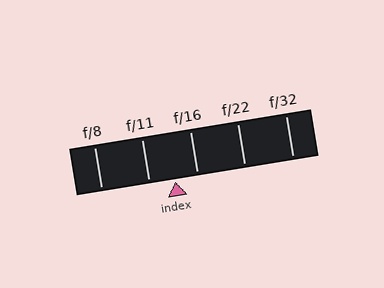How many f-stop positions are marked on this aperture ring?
There are 5 f-stop positions marked.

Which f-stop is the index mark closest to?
The index mark is closest to f/16.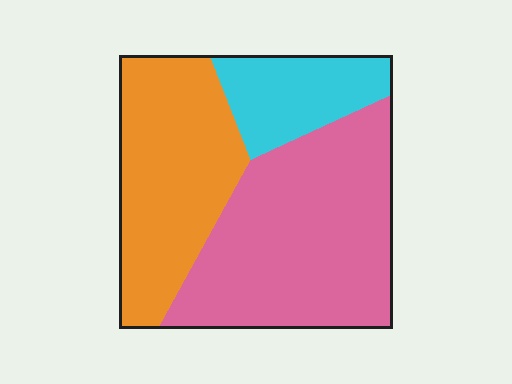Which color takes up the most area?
Pink, at roughly 50%.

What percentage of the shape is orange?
Orange covers 35% of the shape.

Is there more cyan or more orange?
Orange.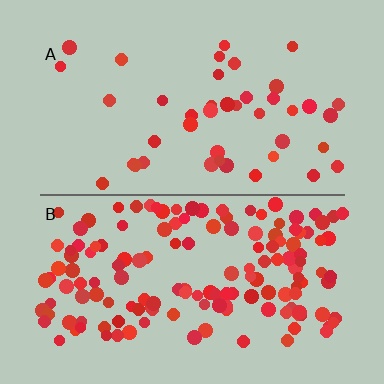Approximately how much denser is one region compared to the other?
Approximately 3.6× — region B over region A.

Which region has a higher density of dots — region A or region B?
B (the bottom).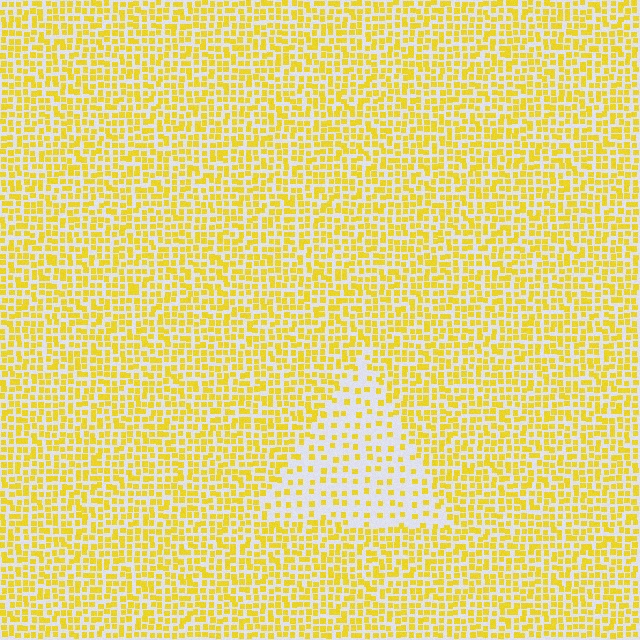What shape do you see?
I see a triangle.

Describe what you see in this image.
The image contains small yellow elements arranged at two different densities. A triangle-shaped region is visible where the elements are less densely packed than the surrounding area.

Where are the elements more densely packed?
The elements are more densely packed outside the triangle boundary.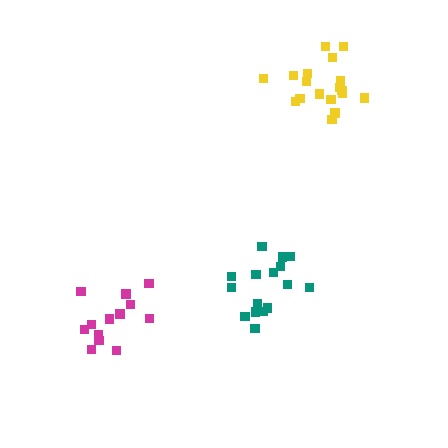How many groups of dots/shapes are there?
There are 3 groups.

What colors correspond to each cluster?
The clusters are colored: teal, yellow, magenta.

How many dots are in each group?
Group 1: 16 dots, Group 2: 18 dots, Group 3: 13 dots (47 total).